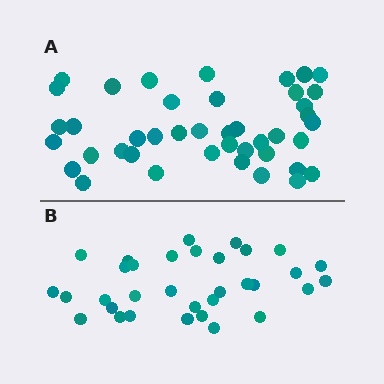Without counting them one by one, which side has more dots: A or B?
Region A (the top region) has more dots.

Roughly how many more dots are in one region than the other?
Region A has roughly 8 or so more dots than region B.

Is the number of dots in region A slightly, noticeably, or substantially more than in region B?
Region A has noticeably more, but not dramatically so. The ratio is roughly 1.3 to 1.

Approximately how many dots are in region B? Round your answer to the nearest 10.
About 30 dots. (The exact count is 33, which rounds to 30.)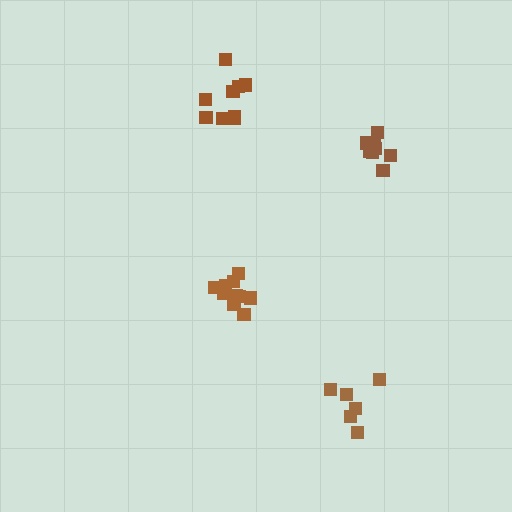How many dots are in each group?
Group 1: 9 dots, Group 2: 10 dots, Group 3: 6 dots, Group 4: 9 dots (34 total).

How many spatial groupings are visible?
There are 4 spatial groupings.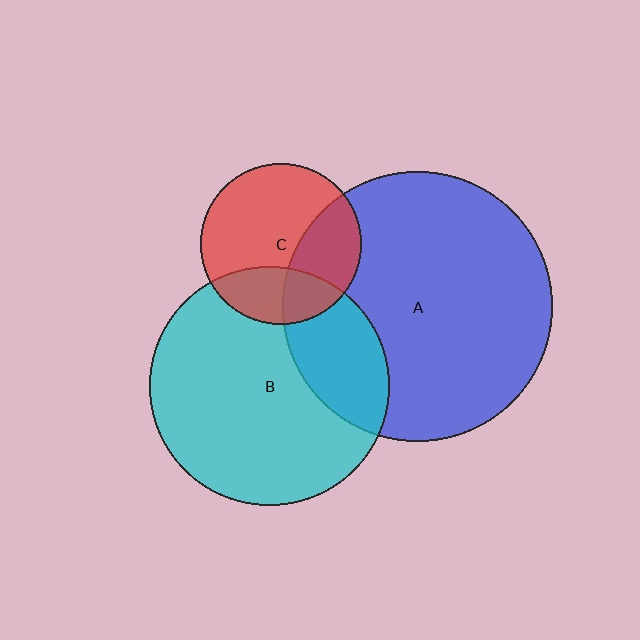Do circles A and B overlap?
Yes.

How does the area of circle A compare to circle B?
Approximately 1.3 times.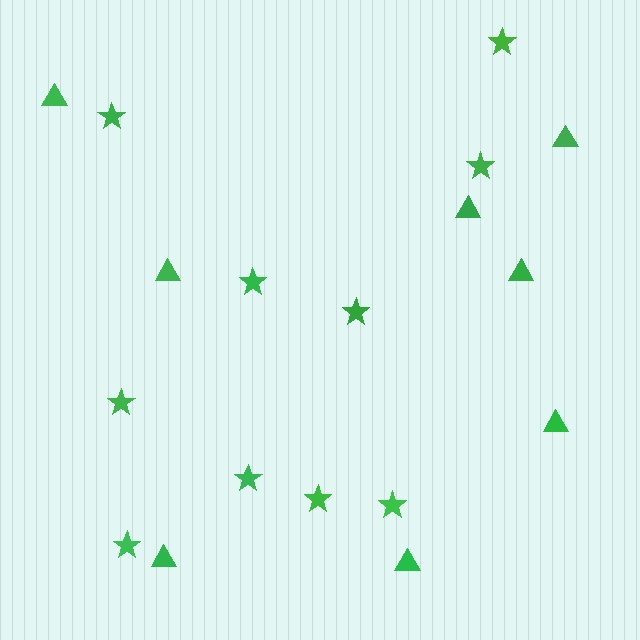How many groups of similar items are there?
There are 2 groups: one group of stars (10) and one group of triangles (8).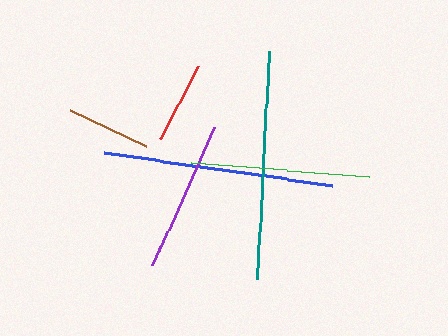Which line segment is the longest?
The blue line is the longest at approximately 230 pixels.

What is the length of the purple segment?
The purple segment is approximately 151 pixels long.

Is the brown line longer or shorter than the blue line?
The blue line is longer than the brown line.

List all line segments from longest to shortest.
From longest to shortest: blue, teal, green, purple, brown, red.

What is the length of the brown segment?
The brown segment is approximately 84 pixels long.